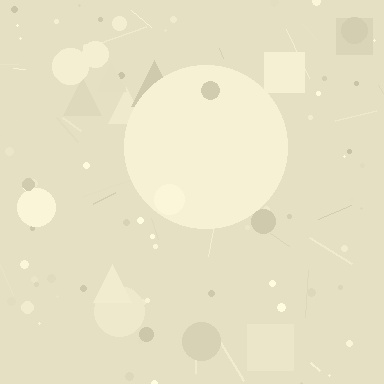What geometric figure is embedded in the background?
A circle is embedded in the background.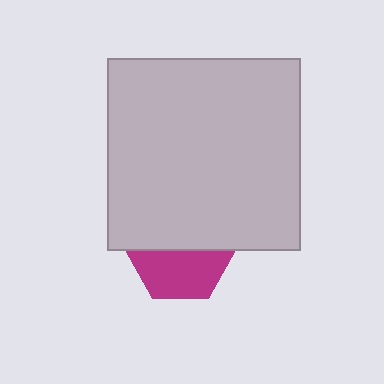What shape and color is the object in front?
The object in front is a light gray square.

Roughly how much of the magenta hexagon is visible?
About half of it is visible (roughly 49%).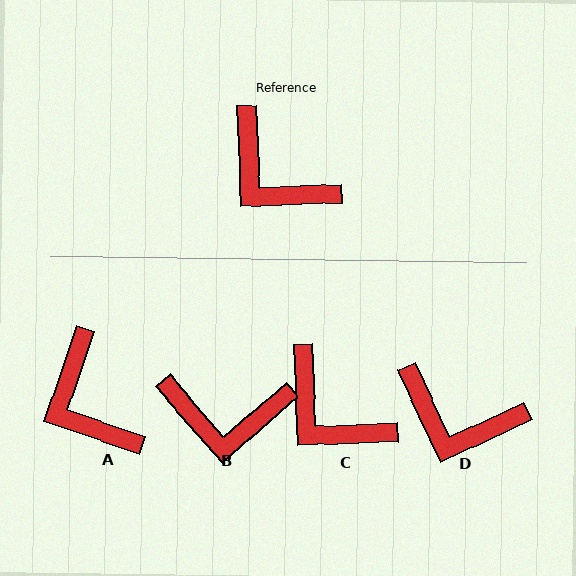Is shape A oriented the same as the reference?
No, it is off by about 21 degrees.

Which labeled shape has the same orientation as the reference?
C.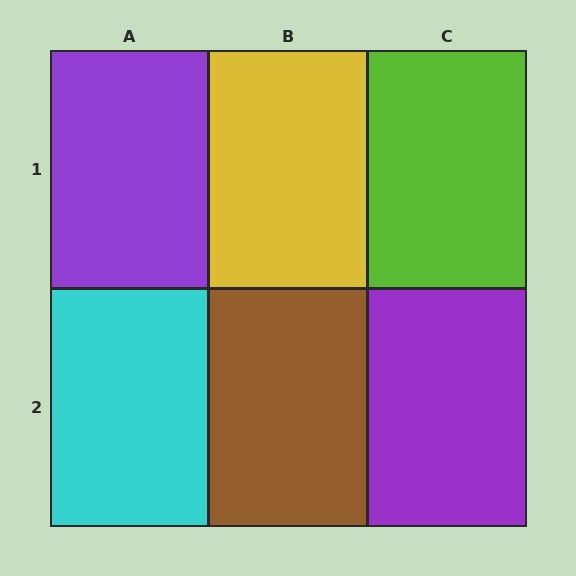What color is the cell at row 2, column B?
Brown.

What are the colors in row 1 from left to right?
Purple, yellow, lime.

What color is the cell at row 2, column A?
Cyan.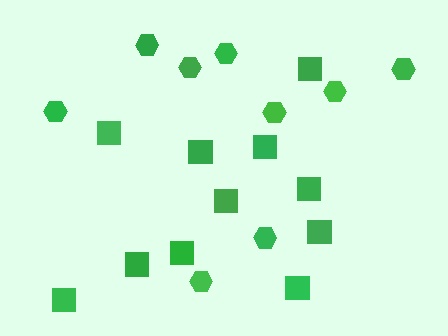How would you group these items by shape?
There are 2 groups: one group of hexagons (9) and one group of squares (11).